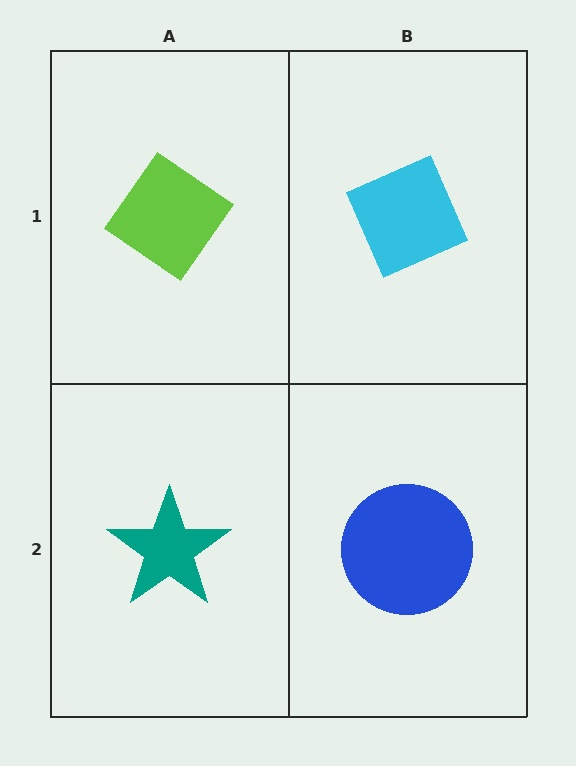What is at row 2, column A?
A teal star.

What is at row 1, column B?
A cyan diamond.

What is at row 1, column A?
A lime diamond.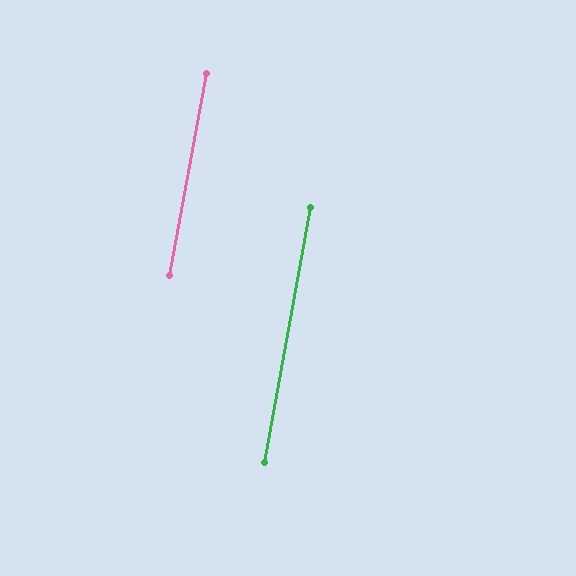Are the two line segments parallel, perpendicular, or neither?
Parallel — their directions differ by only 0.0°.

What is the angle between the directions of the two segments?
Approximately 0 degrees.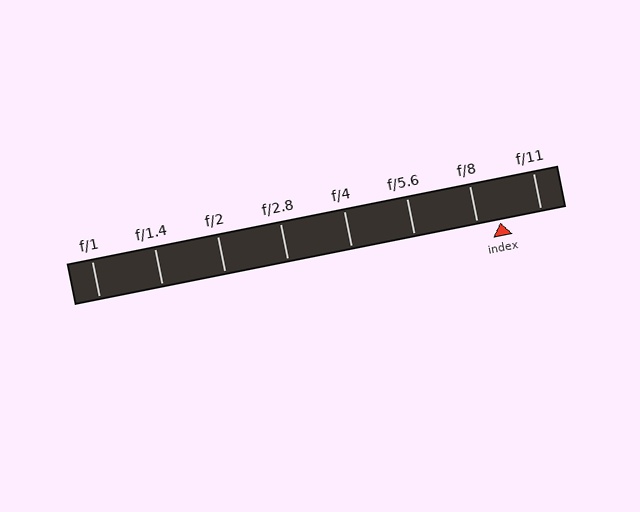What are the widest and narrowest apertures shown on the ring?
The widest aperture shown is f/1 and the narrowest is f/11.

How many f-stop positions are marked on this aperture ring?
There are 8 f-stop positions marked.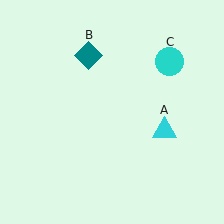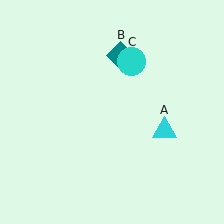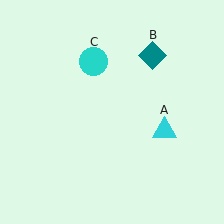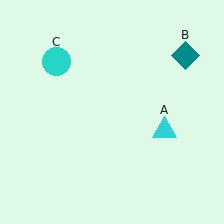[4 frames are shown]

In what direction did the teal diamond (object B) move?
The teal diamond (object B) moved right.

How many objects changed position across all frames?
2 objects changed position: teal diamond (object B), cyan circle (object C).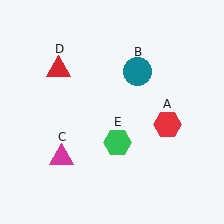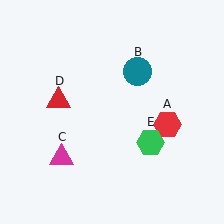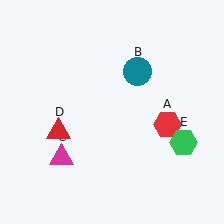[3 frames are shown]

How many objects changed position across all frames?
2 objects changed position: red triangle (object D), green hexagon (object E).